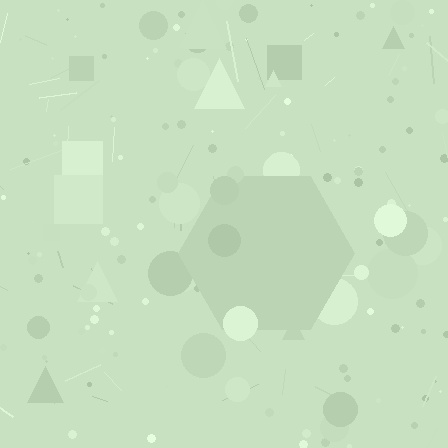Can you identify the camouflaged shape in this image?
The camouflaged shape is a hexagon.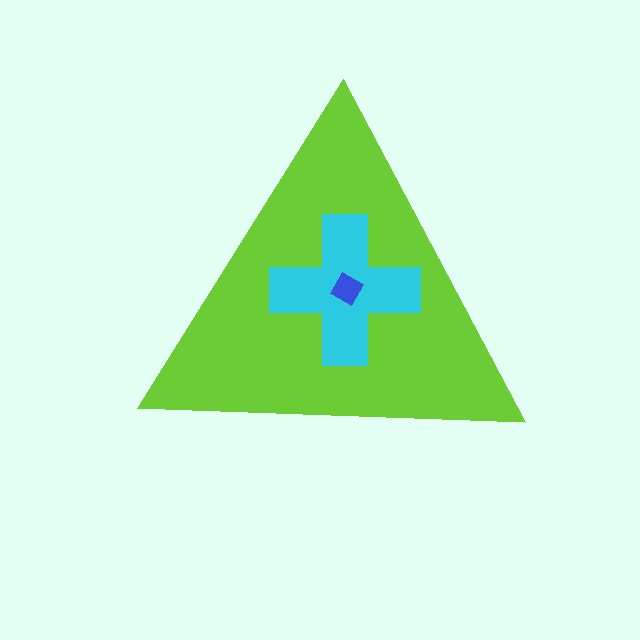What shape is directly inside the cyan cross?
The blue diamond.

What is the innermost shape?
The blue diamond.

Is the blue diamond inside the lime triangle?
Yes.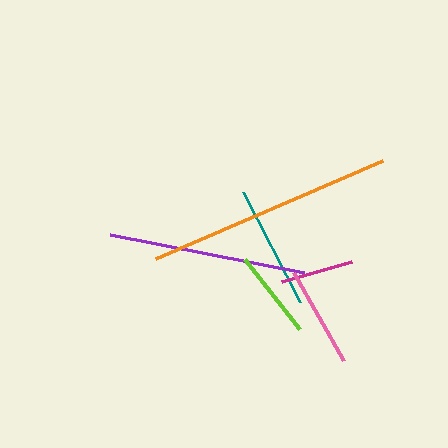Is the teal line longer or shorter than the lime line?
The teal line is longer than the lime line.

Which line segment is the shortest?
The magenta line is the shortest at approximately 73 pixels.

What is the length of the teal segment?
The teal segment is approximately 124 pixels long.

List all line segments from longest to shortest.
From longest to shortest: orange, purple, teal, pink, lime, magenta.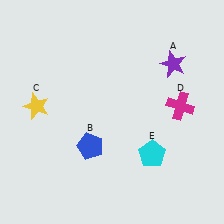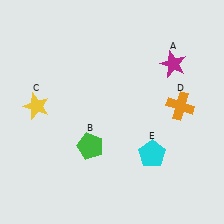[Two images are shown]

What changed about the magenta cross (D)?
In Image 1, D is magenta. In Image 2, it changed to orange.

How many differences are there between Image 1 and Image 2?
There are 3 differences between the two images.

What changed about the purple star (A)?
In Image 1, A is purple. In Image 2, it changed to magenta.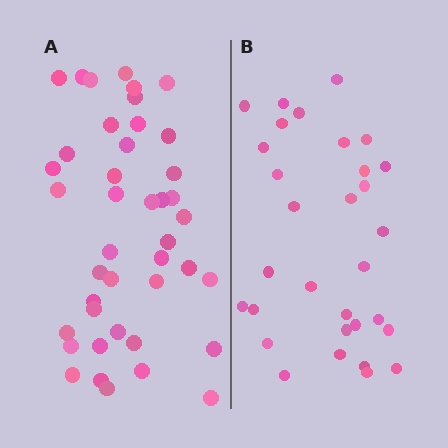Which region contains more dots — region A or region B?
Region A (the left region) has more dots.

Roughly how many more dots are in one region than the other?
Region A has roughly 12 or so more dots than region B.